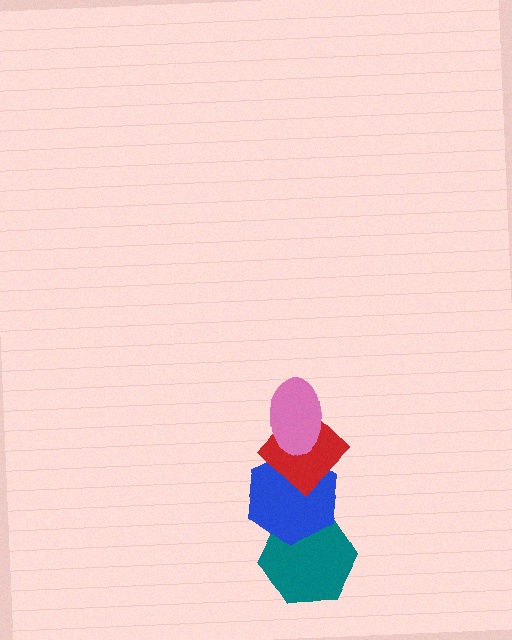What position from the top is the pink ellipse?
The pink ellipse is 1st from the top.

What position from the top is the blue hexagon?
The blue hexagon is 3rd from the top.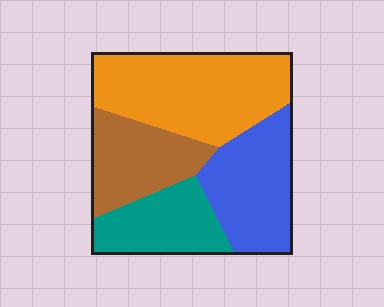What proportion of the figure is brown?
Brown covers about 20% of the figure.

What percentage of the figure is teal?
Teal takes up about one fifth (1/5) of the figure.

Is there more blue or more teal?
Blue.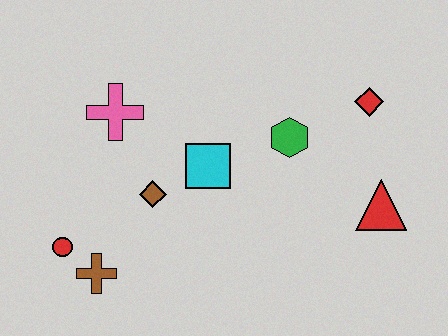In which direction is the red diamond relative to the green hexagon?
The red diamond is to the right of the green hexagon.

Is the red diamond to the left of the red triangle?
Yes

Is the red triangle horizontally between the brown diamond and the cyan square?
No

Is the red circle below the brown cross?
No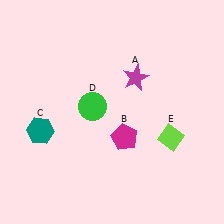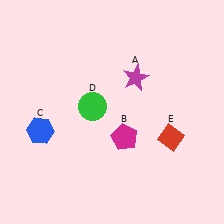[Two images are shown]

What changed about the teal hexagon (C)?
In Image 1, C is teal. In Image 2, it changed to blue.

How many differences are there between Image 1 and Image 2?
There are 2 differences between the two images.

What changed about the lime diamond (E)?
In Image 1, E is lime. In Image 2, it changed to red.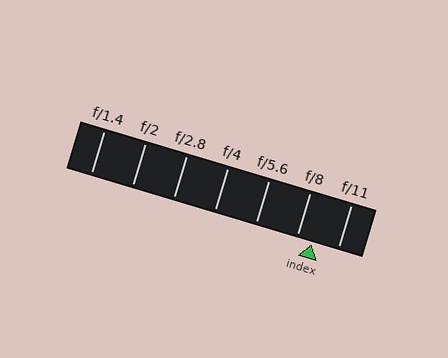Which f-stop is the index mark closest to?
The index mark is closest to f/8.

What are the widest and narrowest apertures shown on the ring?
The widest aperture shown is f/1.4 and the narrowest is f/11.